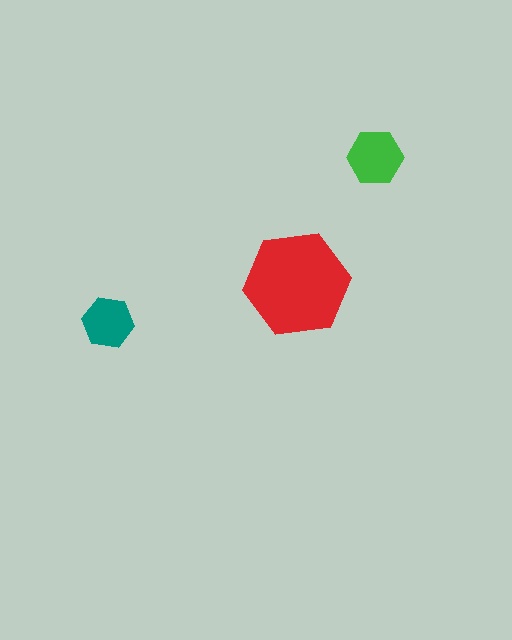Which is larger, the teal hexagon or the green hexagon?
The green one.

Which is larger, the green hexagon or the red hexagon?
The red one.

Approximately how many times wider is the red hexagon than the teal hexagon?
About 2 times wider.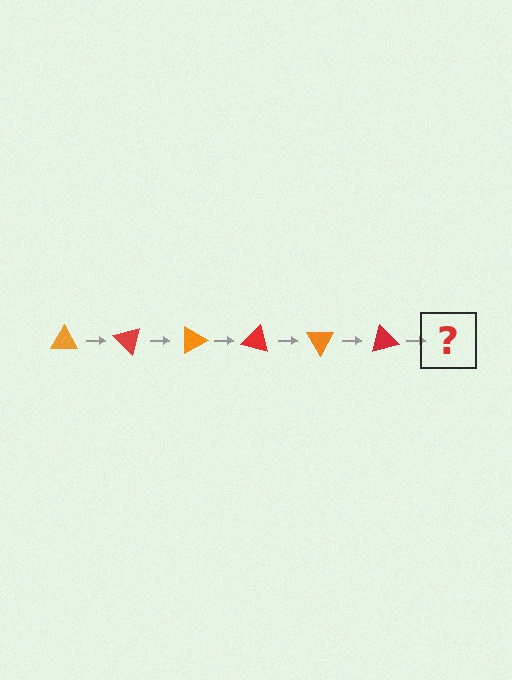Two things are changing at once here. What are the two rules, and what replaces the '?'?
The two rules are that it rotates 45 degrees each step and the color cycles through orange and red. The '?' should be an orange triangle, rotated 270 degrees from the start.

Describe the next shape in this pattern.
It should be an orange triangle, rotated 270 degrees from the start.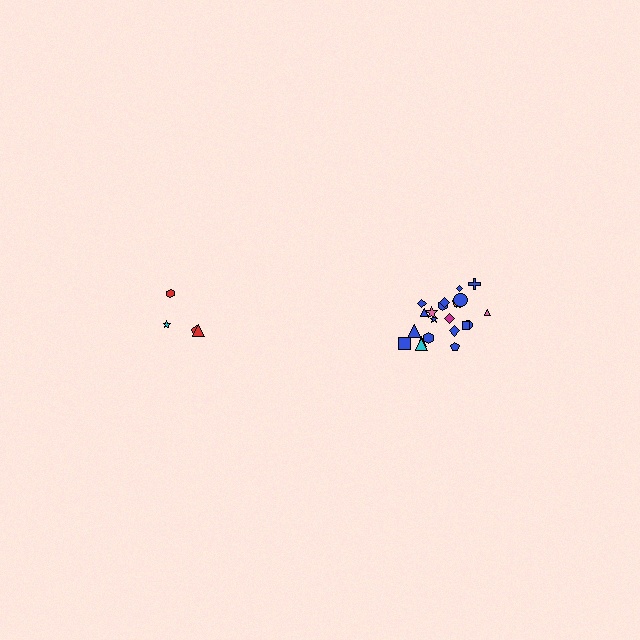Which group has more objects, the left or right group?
The right group.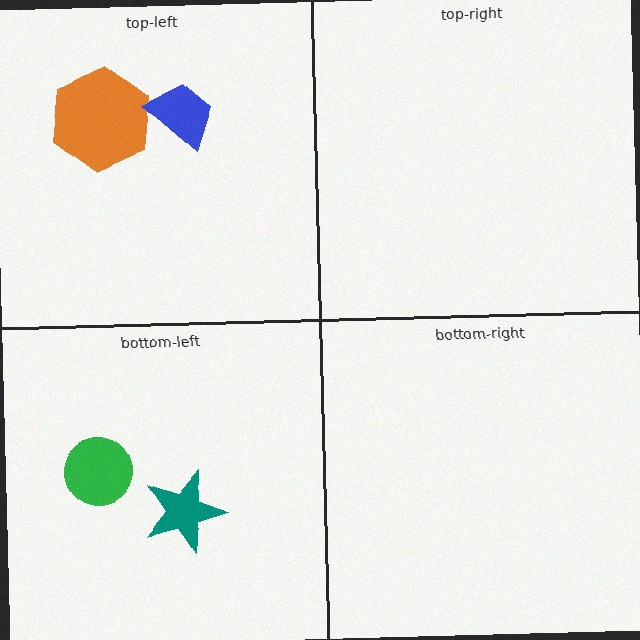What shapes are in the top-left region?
The orange hexagon, the blue trapezoid.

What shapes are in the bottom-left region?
The green circle, the teal star.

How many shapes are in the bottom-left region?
2.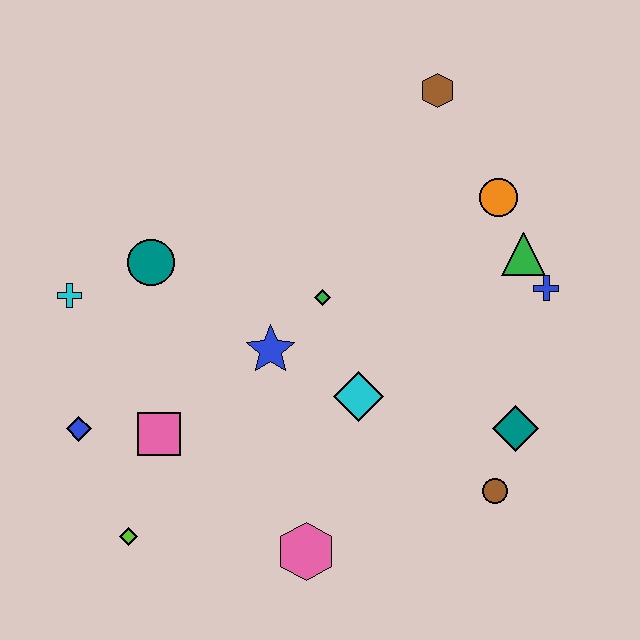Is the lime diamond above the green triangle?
No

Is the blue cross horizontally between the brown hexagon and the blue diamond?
No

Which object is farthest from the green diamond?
The lime diamond is farthest from the green diamond.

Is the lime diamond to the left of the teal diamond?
Yes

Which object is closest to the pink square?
The blue diamond is closest to the pink square.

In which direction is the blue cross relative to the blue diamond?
The blue cross is to the right of the blue diamond.